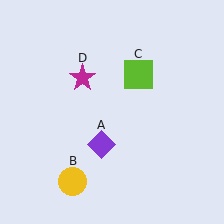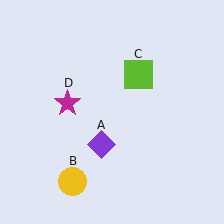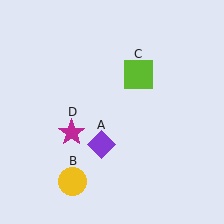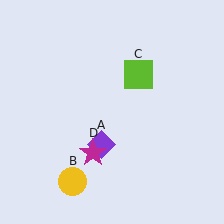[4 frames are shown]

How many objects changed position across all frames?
1 object changed position: magenta star (object D).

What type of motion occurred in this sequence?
The magenta star (object D) rotated counterclockwise around the center of the scene.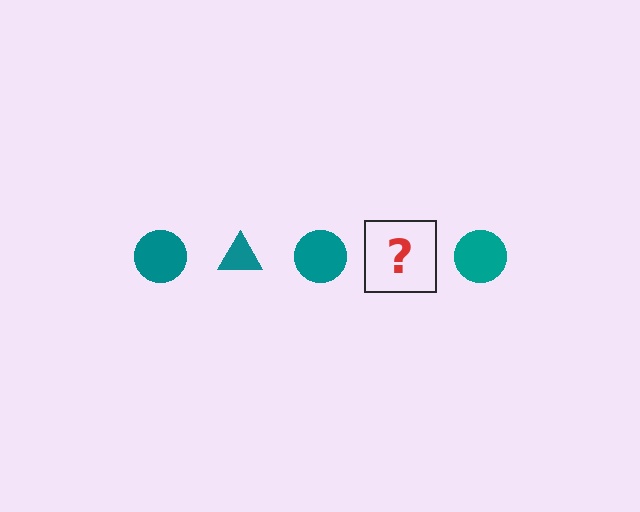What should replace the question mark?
The question mark should be replaced with a teal triangle.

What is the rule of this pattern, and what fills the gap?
The rule is that the pattern cycles through circle, triangle shapes in teal. The gap should be filled with a teal triangle.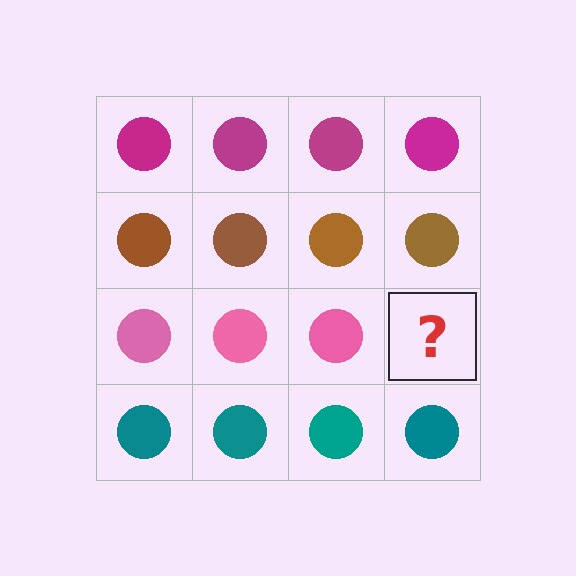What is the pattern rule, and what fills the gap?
The rule is that each row has a consistent color. The gap should be filled with a pink circle.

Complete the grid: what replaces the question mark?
The question mark should be replaced with a pink circle.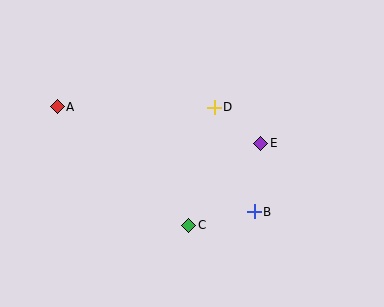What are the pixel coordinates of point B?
Point B is at (254, 212).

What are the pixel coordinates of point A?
Point A is at (57, 107).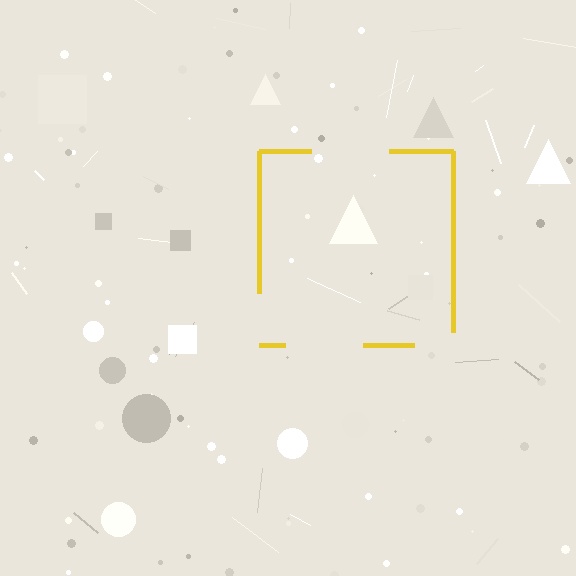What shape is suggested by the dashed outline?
The dashed outline suggests a square.